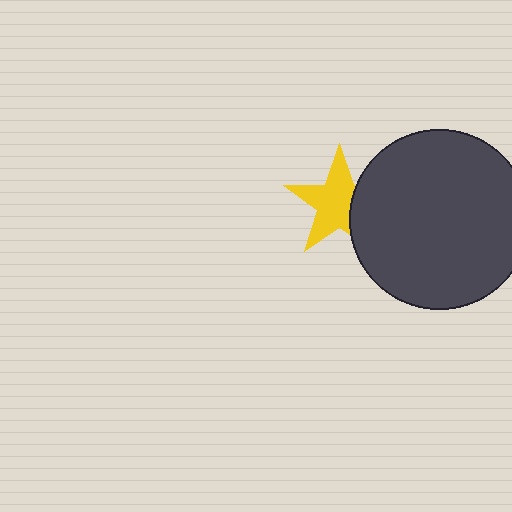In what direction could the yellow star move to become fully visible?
The yellow star could move left. That would shift it out from behind the dark gray circle entirely.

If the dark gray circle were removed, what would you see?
You would see the complete yellow star.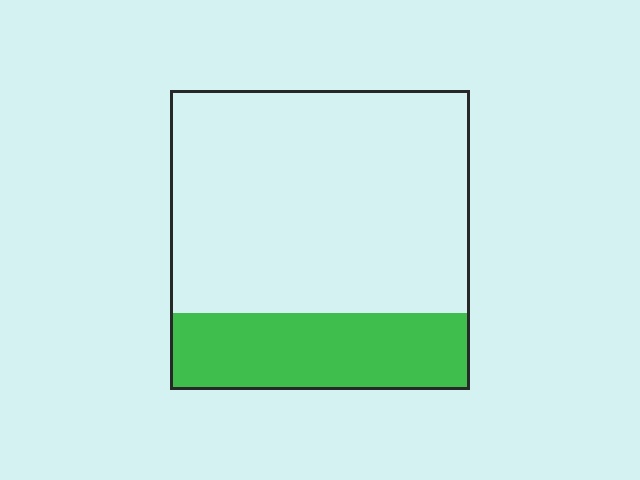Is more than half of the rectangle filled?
No.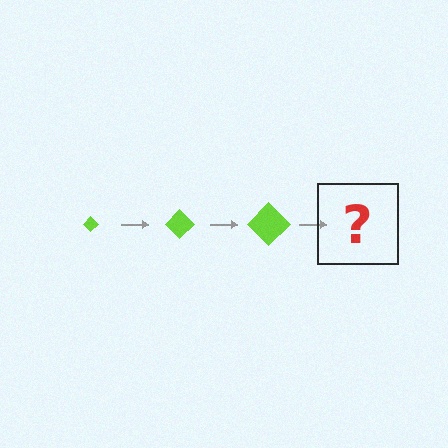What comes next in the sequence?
The next element should be a lime diamond, larger than the previous one.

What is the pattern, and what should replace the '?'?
The pattern is that the diamond gets progressively larger each step. The '?' should be a lime diamond, larger than the previous one.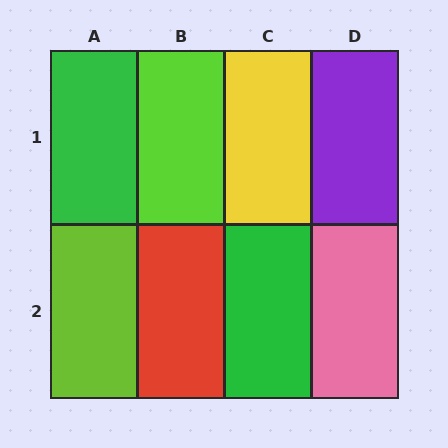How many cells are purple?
1 cell is purple.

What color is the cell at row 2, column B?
Red.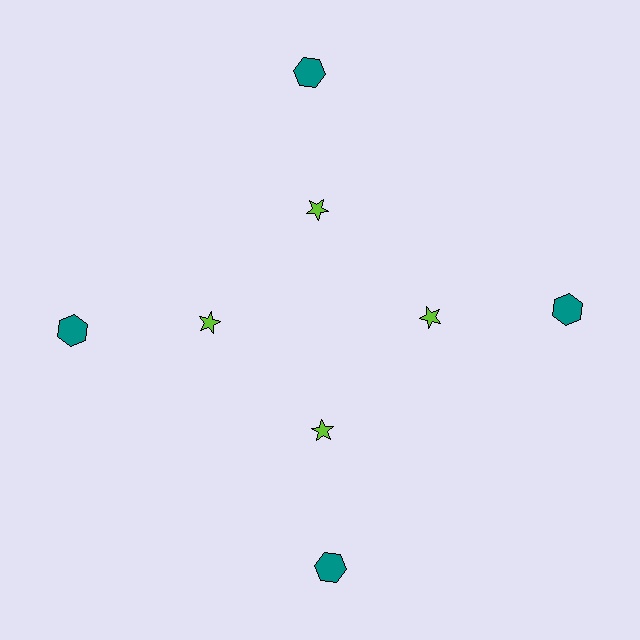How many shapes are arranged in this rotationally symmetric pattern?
There are 8 shapes, arranged in 4 groups of 2.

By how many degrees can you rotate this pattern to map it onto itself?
The pattern maps onto itself every 90 degrees of rotation.